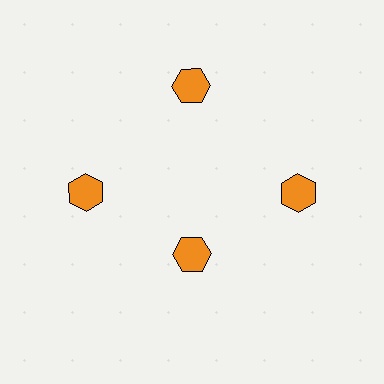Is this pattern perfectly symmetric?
No. The 4 orange hexagons are arranged in a ring, but one element near the 6 o'clock position is pulled inward toward the center, breaking the 4-fold rotational symmetry.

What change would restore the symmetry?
The symmetry would be restored by moving it outward, back onto the ring so that all 4 hexagons sit at equal angles and equal distance from the center.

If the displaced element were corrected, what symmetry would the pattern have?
It would have 4-fold rotational symmetry — the pattern would map onto itself every 90 degrees.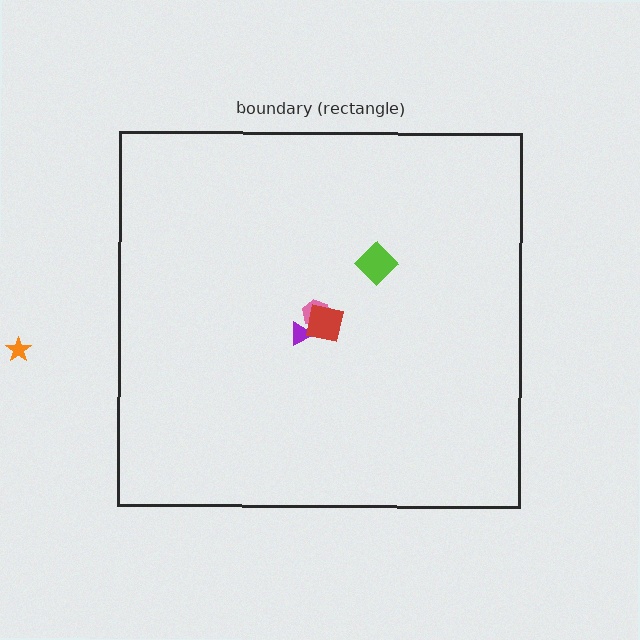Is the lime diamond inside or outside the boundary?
Inside.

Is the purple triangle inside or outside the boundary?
Inside.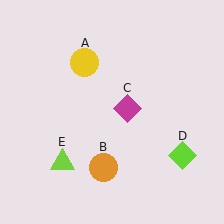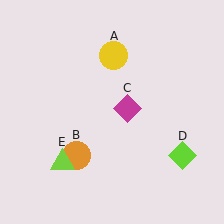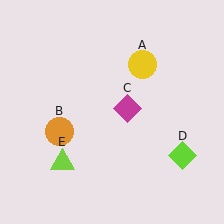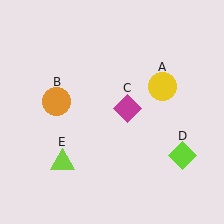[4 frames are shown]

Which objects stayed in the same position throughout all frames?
Magenta diamond (object C) and lime diamond (object D) and lime triangle (object E) remained stationary.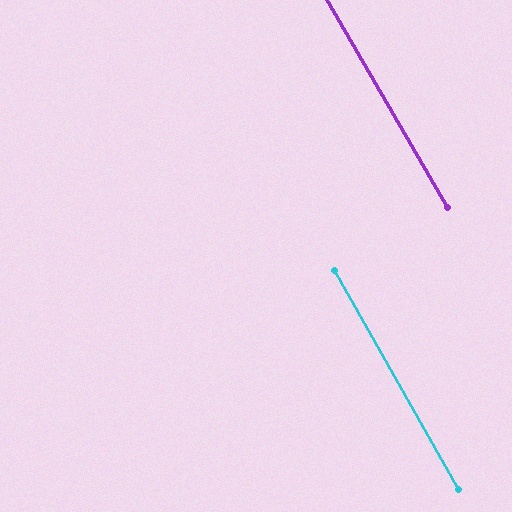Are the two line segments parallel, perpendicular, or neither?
Parallel — their directions differ by only 0.7°.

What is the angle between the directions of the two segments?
Approximately 1 degree.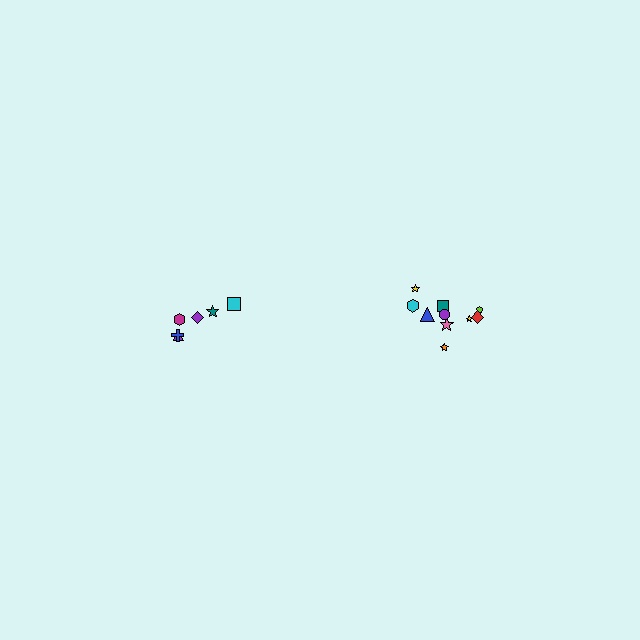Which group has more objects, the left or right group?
The right group.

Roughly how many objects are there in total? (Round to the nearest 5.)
Roughly 15 objects in total.